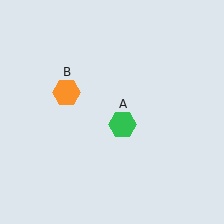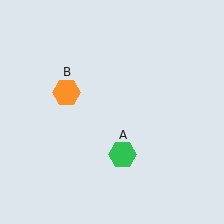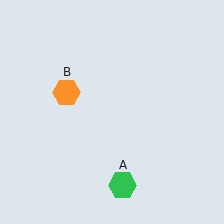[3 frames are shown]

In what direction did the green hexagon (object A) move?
The green hexagon (object A) moved down.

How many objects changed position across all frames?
1 object changed position: green hexagon (object A).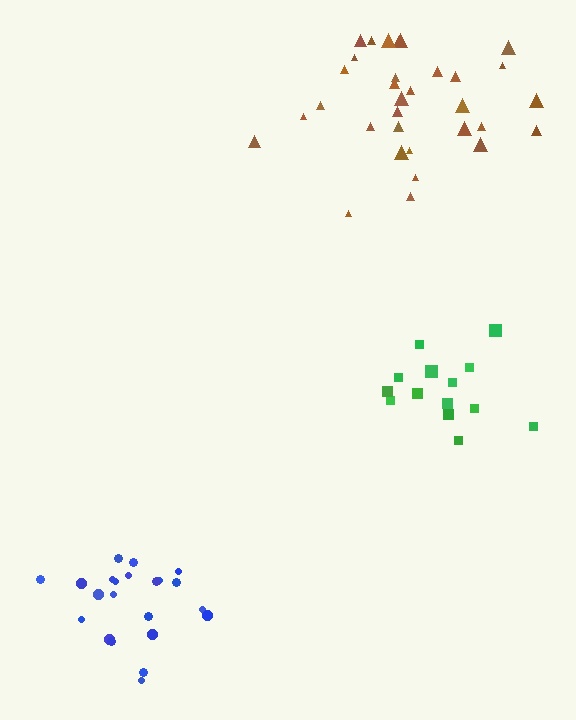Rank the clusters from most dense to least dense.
green, blue, brown.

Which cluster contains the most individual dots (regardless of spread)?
Brown (32).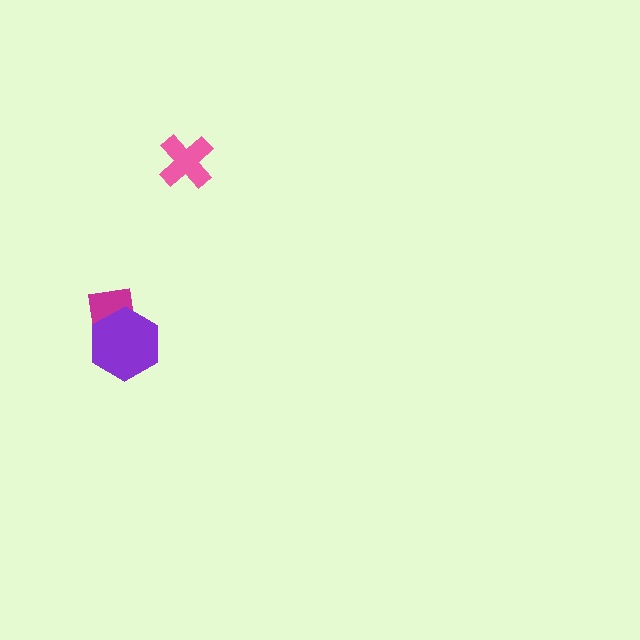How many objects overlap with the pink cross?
0 objects overlap with the pink cross.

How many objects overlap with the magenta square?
1 object overlaps with the magenta square.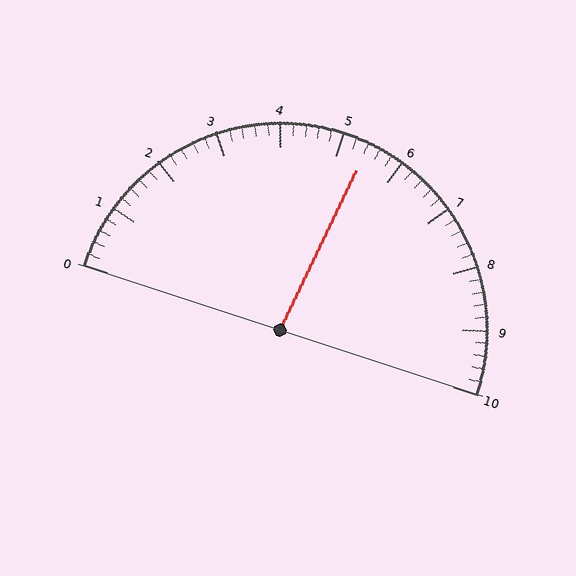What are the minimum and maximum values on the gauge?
The gauge ranges from 0 to 10.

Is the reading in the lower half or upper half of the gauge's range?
The reading is in the upper half of the range (0 to 10).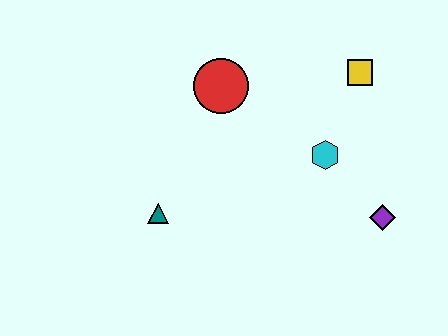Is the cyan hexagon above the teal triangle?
Yes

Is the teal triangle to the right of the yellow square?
No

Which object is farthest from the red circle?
The purple diamond is farthest from the red circle.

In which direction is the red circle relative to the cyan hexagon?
The red circle is to the left of the cyan hexagon.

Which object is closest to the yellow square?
The cyan hexagon is closest to the yellow square.